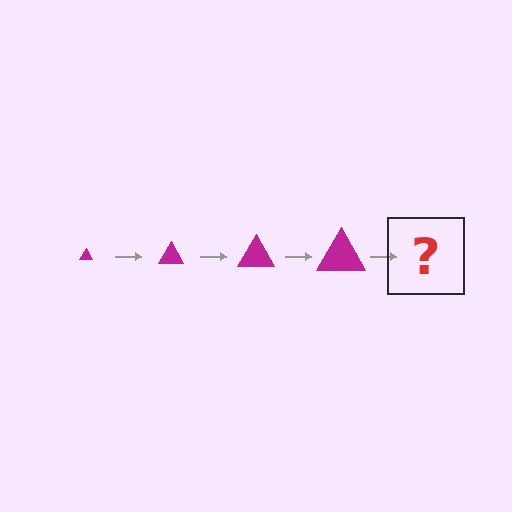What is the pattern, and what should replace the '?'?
The pattern is that the triangle gets progressively larger each step. The '?' should be a magenta triangle, larger than the previous one.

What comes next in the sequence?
The next element should be a magenta triangle, larger than the previous one.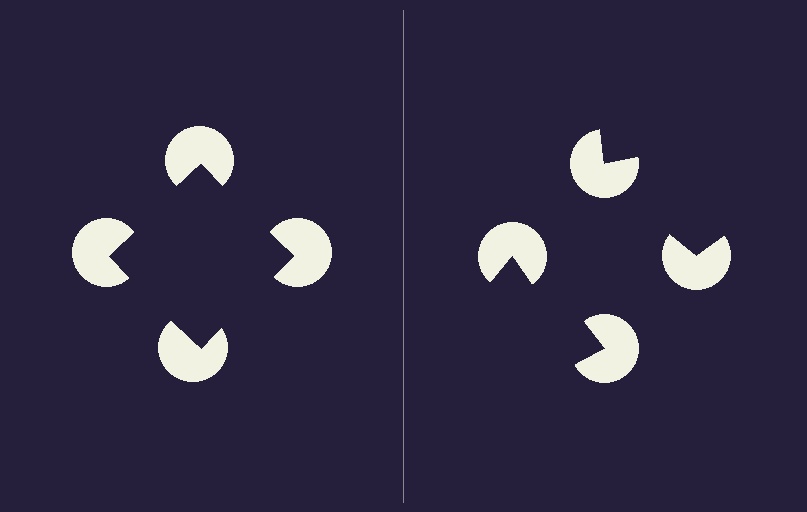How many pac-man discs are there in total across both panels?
8 — 4 on each side.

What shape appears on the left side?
An illusory square.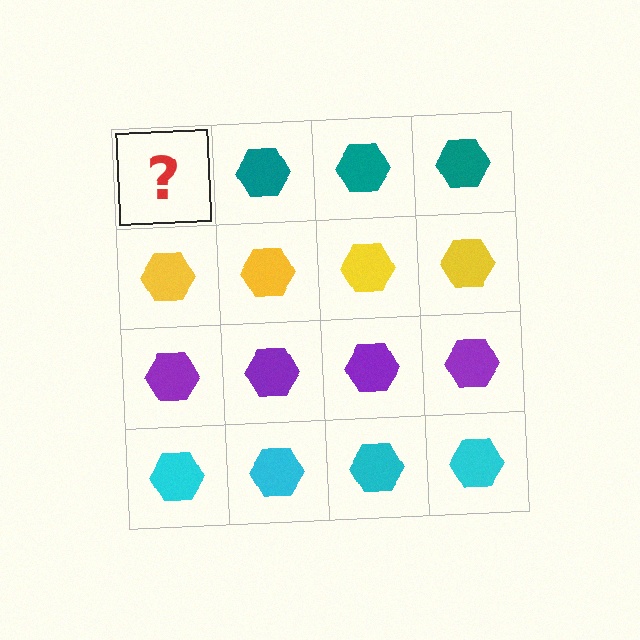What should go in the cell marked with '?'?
The missing cell should contain a teal hexagon.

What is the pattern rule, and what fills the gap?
The rule is that each row has a consistent color. The gap should be filled with a teal hexagon.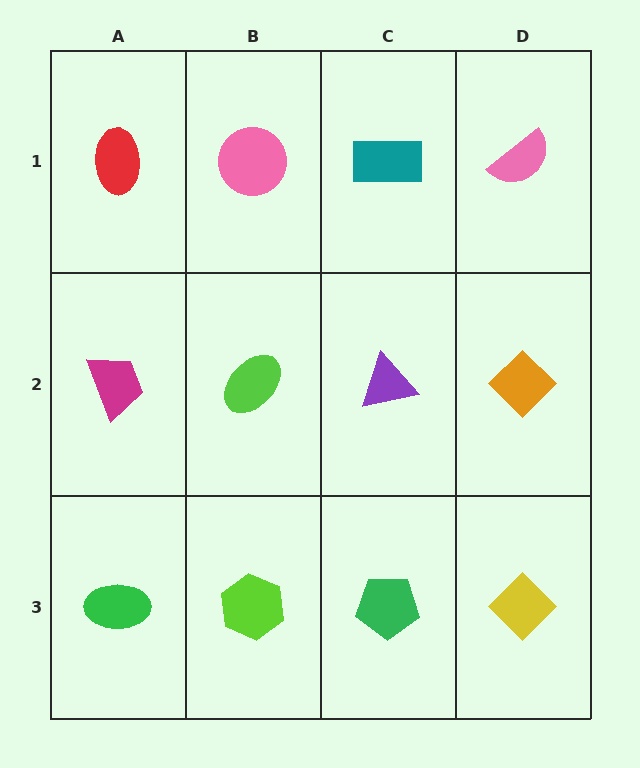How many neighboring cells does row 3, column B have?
3.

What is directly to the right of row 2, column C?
An orange diamond.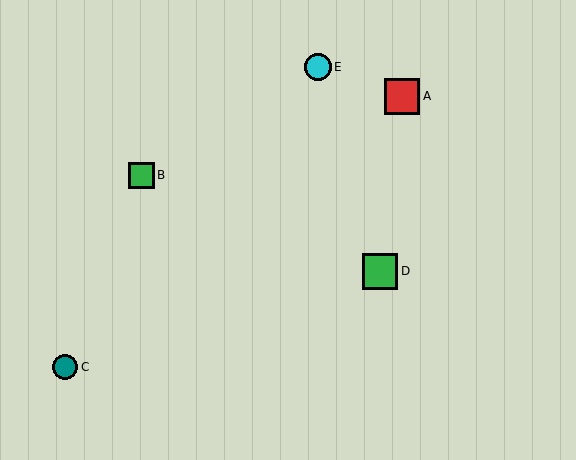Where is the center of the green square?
The center of the green square is at (380, 271).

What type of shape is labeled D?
Shape D is a green square.